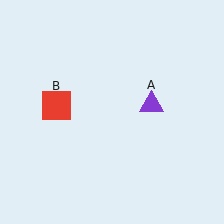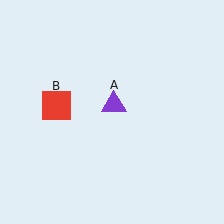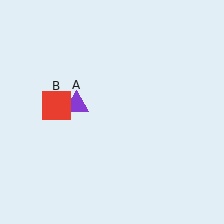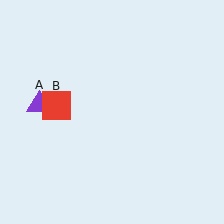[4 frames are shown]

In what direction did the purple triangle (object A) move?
The purple triangle (object A) moved left.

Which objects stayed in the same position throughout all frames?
Red square (object B) remained stationary.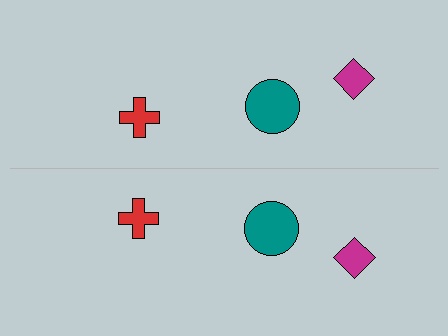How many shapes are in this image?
There are 6 shapes in this image.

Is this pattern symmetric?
Yes, this pattern has bilateral (reflection) symmetry.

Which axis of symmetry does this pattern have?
The pattern has a horizontal axis of symmetry running through the center of the image.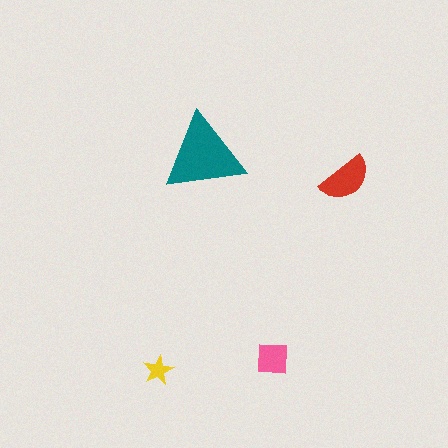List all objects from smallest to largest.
The yellow star, the pink square, the red semicircle, the teal triangle.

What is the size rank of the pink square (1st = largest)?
3rd.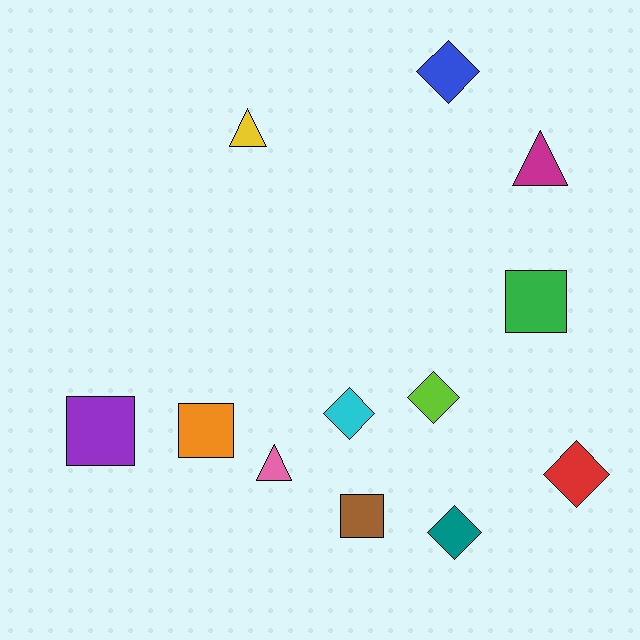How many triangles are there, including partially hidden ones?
There are 3 triangles.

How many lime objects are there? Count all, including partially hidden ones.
There is 1 lime object.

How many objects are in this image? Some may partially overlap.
There are 12 objects.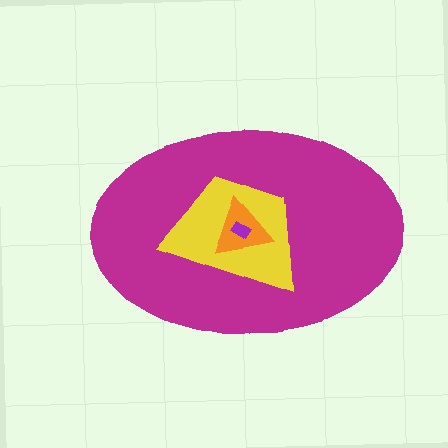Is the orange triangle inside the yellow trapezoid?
Yes.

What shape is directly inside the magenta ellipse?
The yellow trapezoid.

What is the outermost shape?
The magenta ellipse.